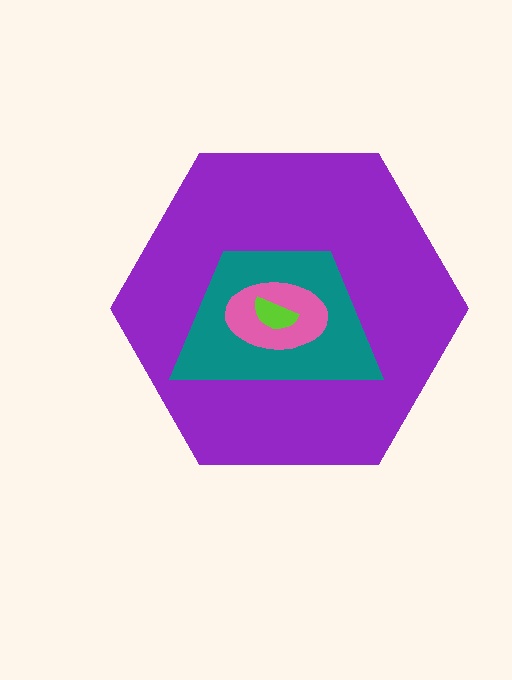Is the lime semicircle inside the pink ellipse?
Yes.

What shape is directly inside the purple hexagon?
The teal trapezoid.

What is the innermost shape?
The lime semicircle.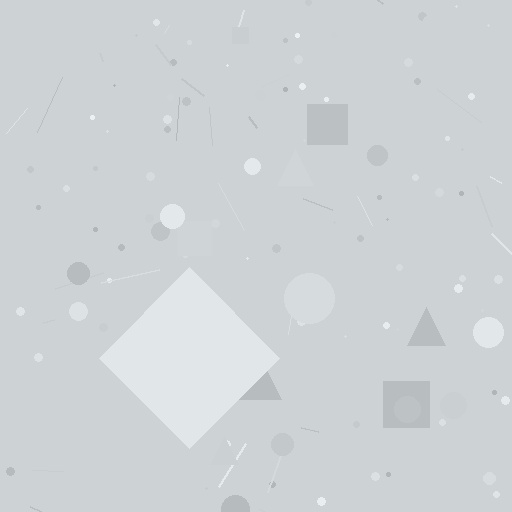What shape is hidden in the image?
A diamond is hidden in the image.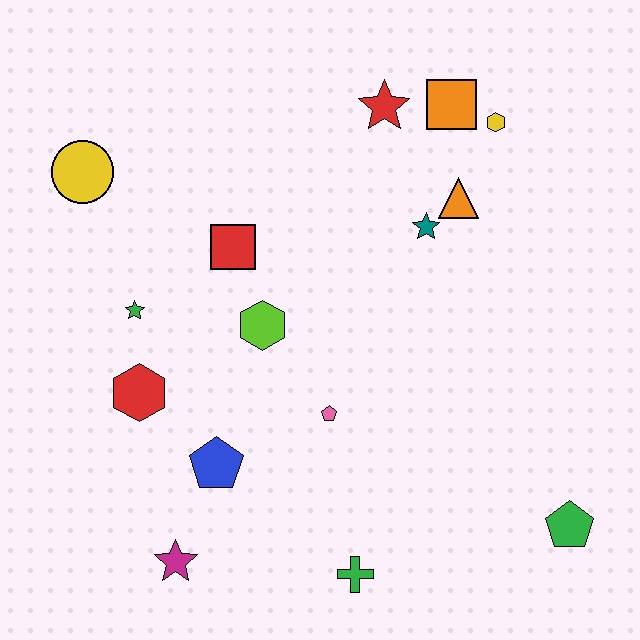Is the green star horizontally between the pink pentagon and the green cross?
No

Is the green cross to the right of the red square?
Yes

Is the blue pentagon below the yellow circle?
Yes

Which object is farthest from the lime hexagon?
The green pentagon is farthest from the lime hexagon.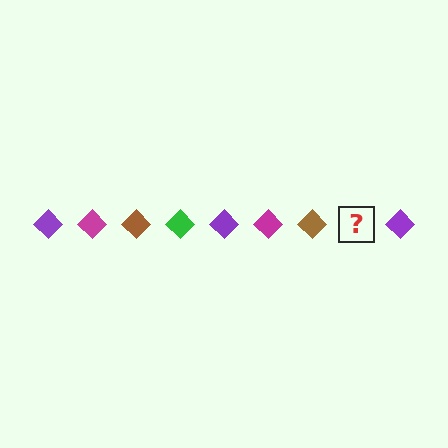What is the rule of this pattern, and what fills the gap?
The rule is that the pattern cycles through purple, magenta, brown, green diamonds. The gap should be filled with a green diamond.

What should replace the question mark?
The question mark should be replaced with a green diamond.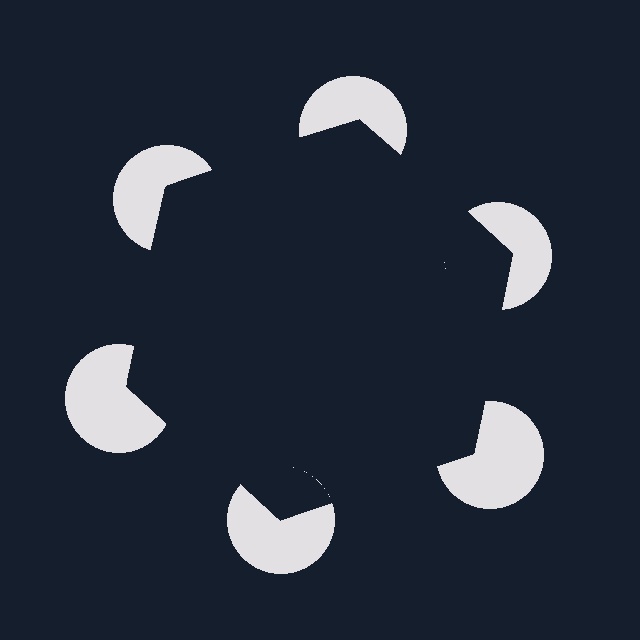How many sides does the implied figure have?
6 sides.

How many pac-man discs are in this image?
There are 6 — one at each vertex of the illusory hexagon.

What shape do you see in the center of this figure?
An illusory hexagon — its edges are inferred from the aligned wedge cuts in the pac-man discs, not physically drawn.